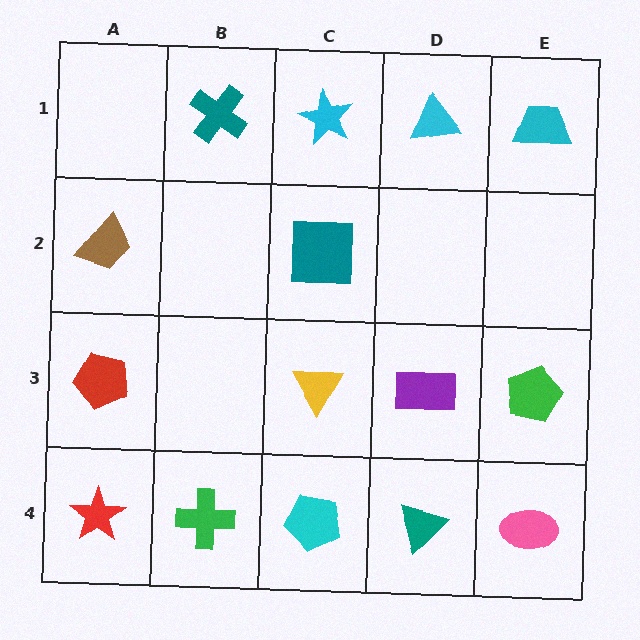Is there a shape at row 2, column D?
No, that cell is empty.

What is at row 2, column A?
A brown trapezoid.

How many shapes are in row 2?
2 shapes.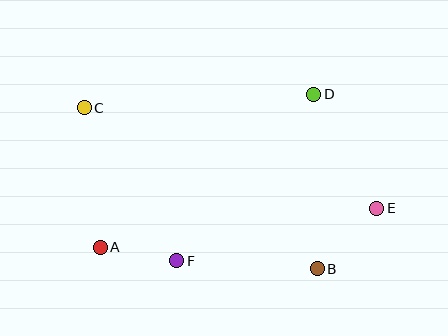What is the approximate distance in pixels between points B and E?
The distance between B and E is approximately 85 pixels.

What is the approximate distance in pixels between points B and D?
The distance between B and D is approximately 174 pixels.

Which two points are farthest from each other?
Points C and E are farthest from each other.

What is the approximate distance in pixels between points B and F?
The distance between B and F is approximately 141 pixels.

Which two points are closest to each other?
Points A and F are closest to each other.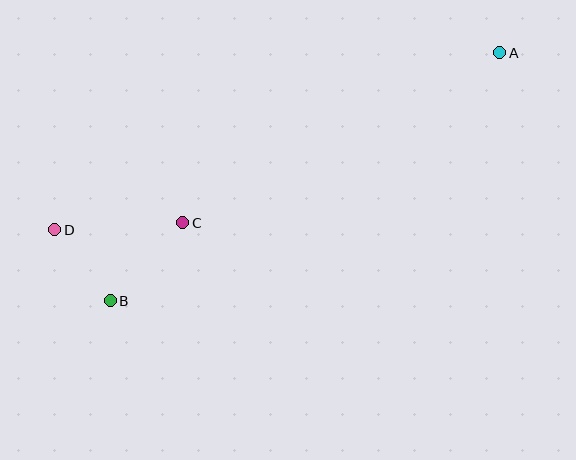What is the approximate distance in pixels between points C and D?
The distance between C and D is approximately 128 pixels.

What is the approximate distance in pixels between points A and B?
The distance between A and B is approximately 462 pixels.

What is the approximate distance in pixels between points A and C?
The distance between A and C is approximately 360 pixels.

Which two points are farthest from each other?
Points A and D are farthest from each other.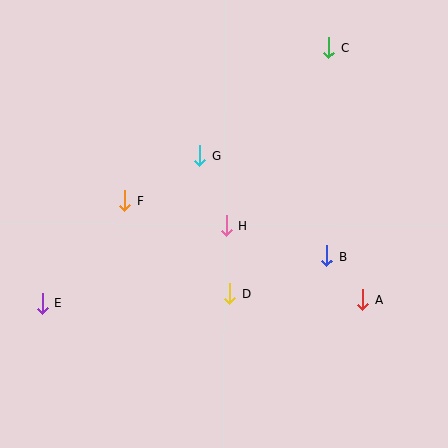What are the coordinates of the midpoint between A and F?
The midpoint between A and F is at (244, 250).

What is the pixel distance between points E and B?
The distance between E and B is 289 pixels.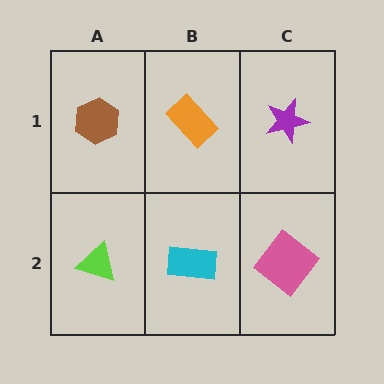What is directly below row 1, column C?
A pink diamond.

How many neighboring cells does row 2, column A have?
2.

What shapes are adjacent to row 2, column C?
A purple star (row 1, column C), a cyan rectangle (row 2, column B).